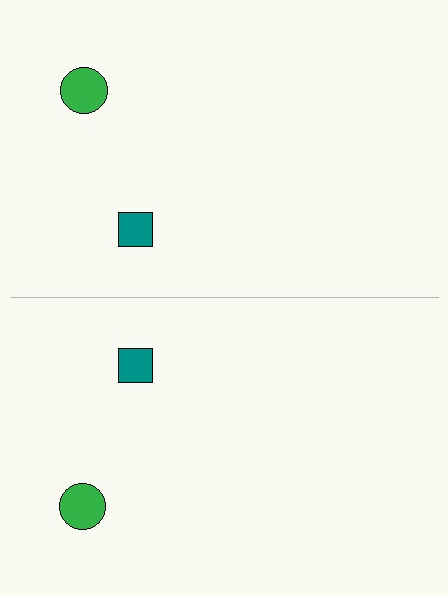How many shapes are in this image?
There are 4 shapes in this image.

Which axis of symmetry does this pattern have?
The pattern has a horizontal axis of symmetry running through the center of the image.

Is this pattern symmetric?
Yes, this pattern has bilateral (reflection) symmetry.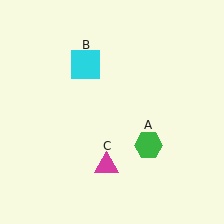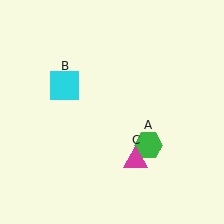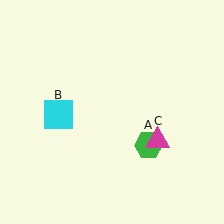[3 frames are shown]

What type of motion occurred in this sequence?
The cyan square (object B), magenta triangle (object C) rotated counterclockwise around the center of the scene.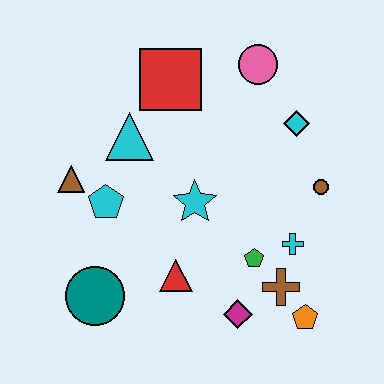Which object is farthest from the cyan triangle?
The orange pentagon is farthest from the cyan triangle.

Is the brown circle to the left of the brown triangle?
No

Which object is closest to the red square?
The cyan triangle is closest to the red square.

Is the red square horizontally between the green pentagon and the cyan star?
No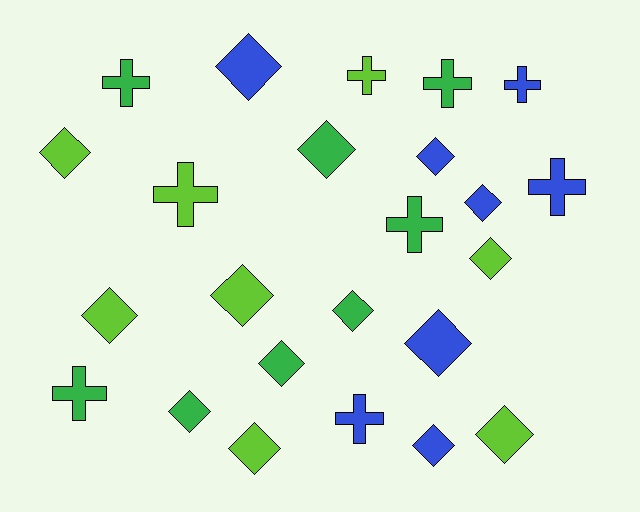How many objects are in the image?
There are 24 objects.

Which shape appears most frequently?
Diamond, with 15 objects.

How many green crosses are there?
There are 4 green crosses.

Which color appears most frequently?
Green, with 8 objects.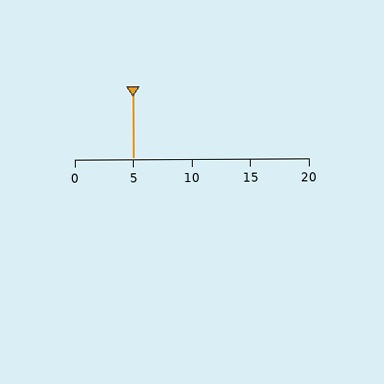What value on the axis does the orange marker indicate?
The marker indicates approximately 5.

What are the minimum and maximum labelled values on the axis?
The axis runs from 0 to 20.